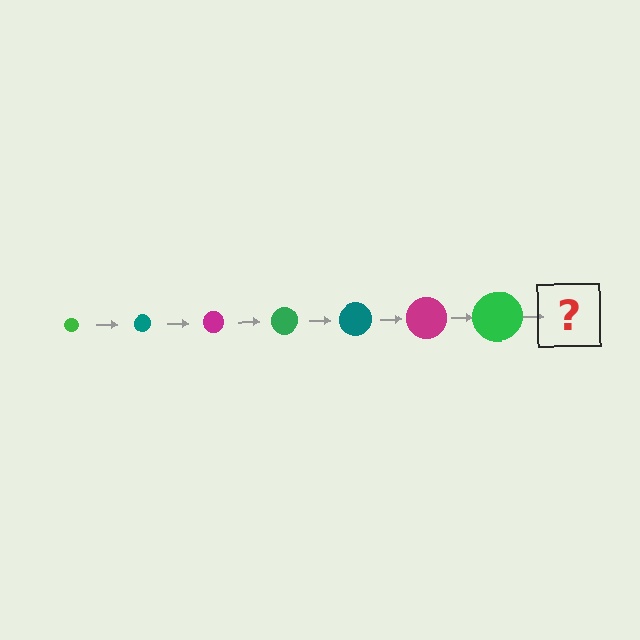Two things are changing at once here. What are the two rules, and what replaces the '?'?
The two rules are that the circle grows larger each step and the color cycles through green, teal, and magenta. The '?' should be a teal circle, larger than the previous one.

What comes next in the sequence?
The next element should be a teal circle, larger than the previous one.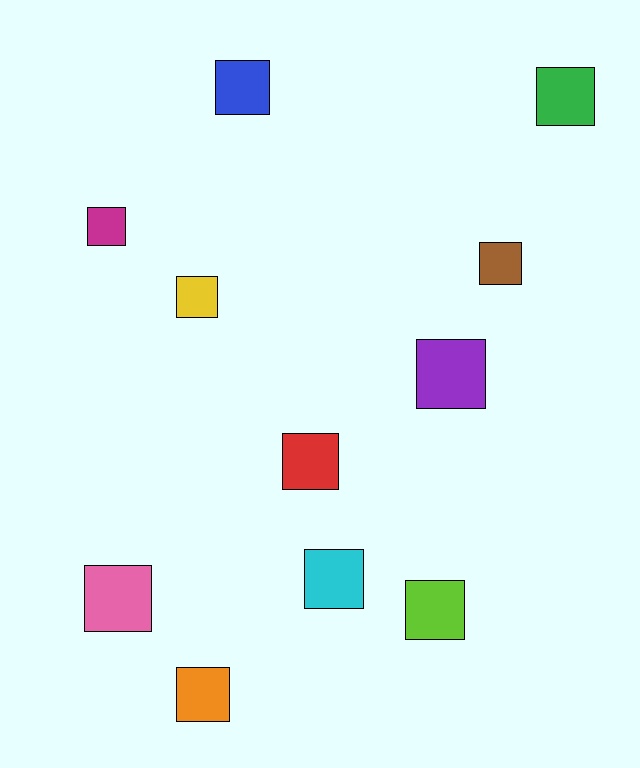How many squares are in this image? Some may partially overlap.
There are 11 squares.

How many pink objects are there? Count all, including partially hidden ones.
There is 1 pink object.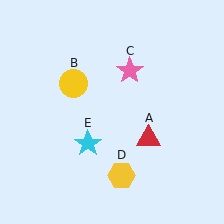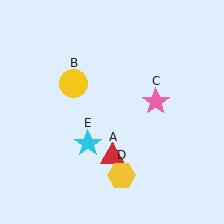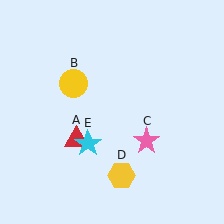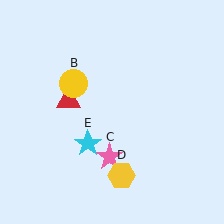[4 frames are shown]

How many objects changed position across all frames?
2 objects changed position: red triangle (object A), pink star (object C).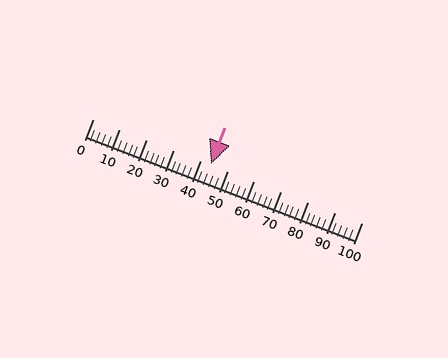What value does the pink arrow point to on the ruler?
The pink arrow points to approximately 44.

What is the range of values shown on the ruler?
The ruler shows values from 0 to 100.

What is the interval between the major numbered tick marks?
The major tick marks are spaced 10 units apart.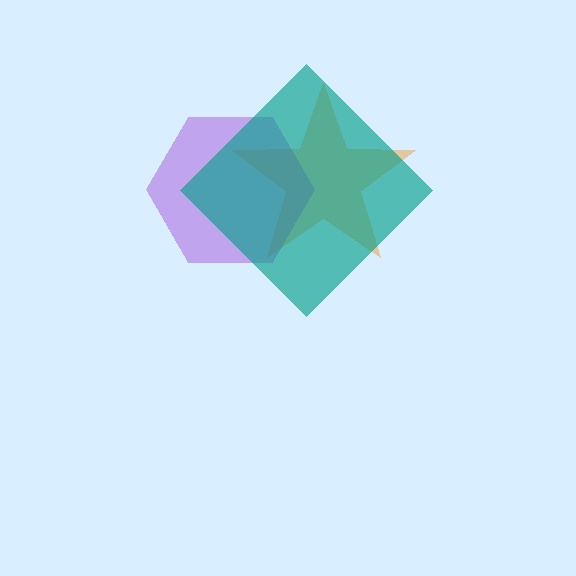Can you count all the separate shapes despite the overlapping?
Yes, there are 3 separate shapes.